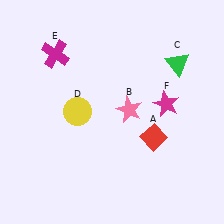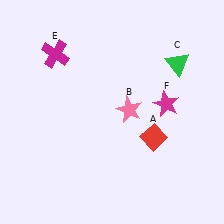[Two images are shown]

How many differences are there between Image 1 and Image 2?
There is 1 difference between the two images.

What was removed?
The yellow circle (D) was removed in Image 2.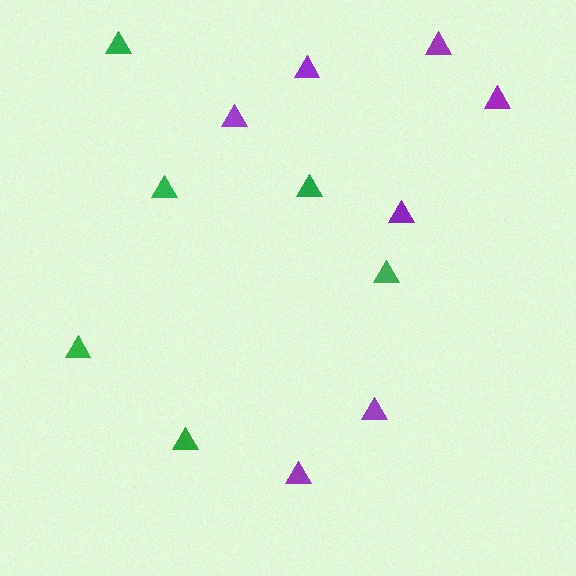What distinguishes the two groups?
There are 2 groups: one group of green triangles (6) and one group of purple triangles (7).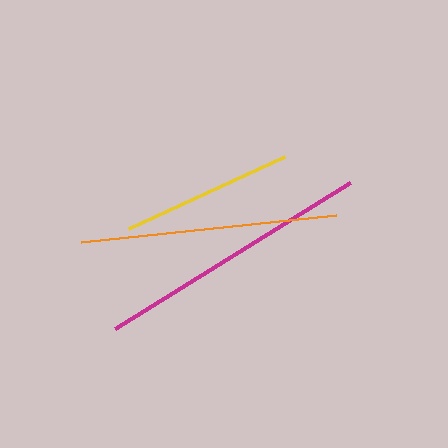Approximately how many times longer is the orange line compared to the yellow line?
The orange line is approximately 1.5 times the length of the yellow line.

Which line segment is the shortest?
The yellow line is the shortest at approximately 172 pixels.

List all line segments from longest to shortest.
From longest to shortest: magenta, orange, yellow.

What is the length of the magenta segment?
The magenta segment is approximately 277 pixels long.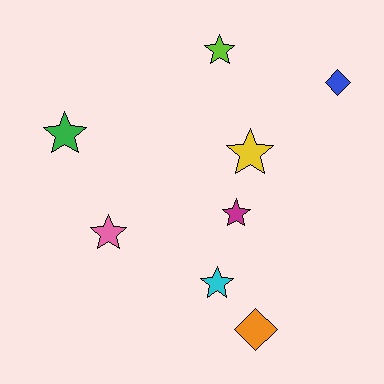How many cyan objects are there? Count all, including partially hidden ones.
There is 1 cyan object.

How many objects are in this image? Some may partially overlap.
There are 8 objects.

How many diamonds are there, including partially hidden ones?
There are 2 diamonds.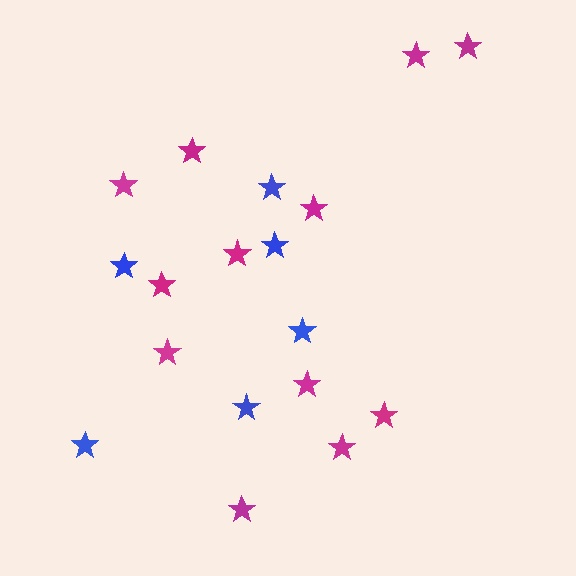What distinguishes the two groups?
There are 2 groups: one group of magenta stars (12) and one group of blue stars (6).